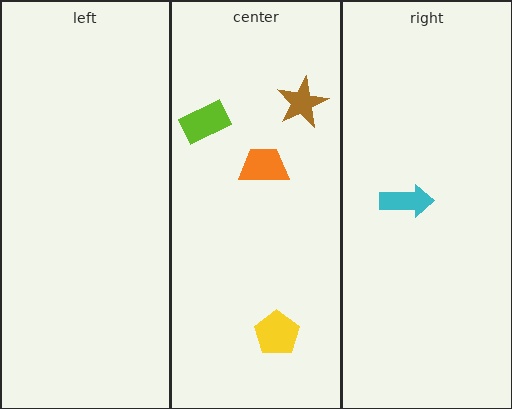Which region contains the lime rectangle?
The center region.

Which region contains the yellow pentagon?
The center region.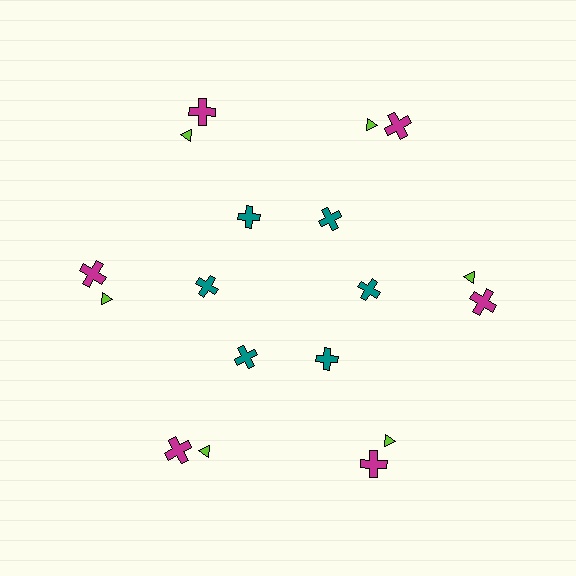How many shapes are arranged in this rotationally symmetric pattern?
There are 18 shapes, arranged in 6 groups of 3.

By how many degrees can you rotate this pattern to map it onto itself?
The pattern maps onto itself every 60 degrees of rotation.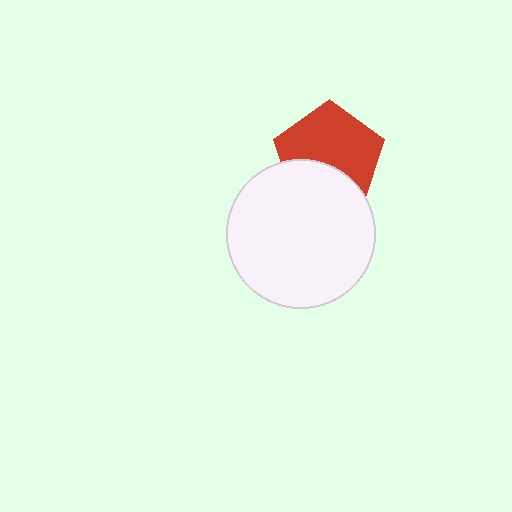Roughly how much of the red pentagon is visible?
Most of it is visible (roughly 66%).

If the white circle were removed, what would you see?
You would see the complete red pentagon.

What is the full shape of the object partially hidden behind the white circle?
The partially hidden object is a red pentagon.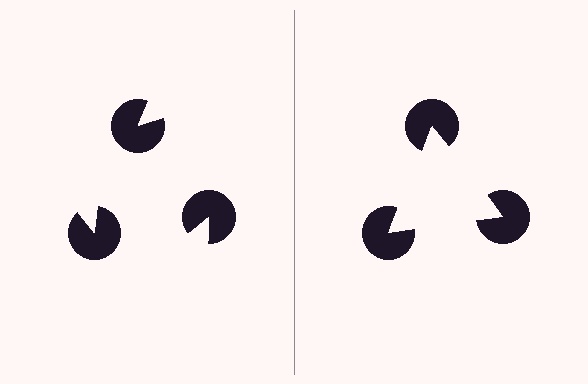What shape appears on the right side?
An illusory triangle.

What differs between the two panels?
The pac-man discs are positioned identically on both sides; only the wedge orientations differ. On the right they align to a triangle; on the left they are misaligned.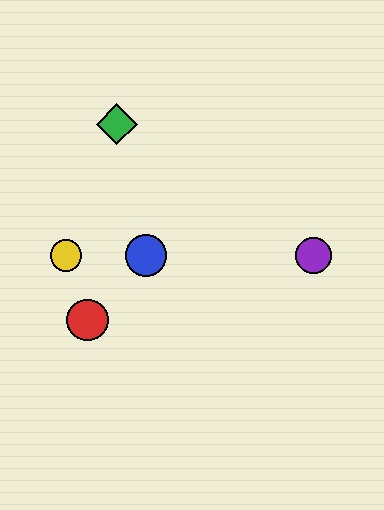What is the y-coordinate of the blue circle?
The blue circle is at y≈255.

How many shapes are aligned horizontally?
3 shapes (the blue circle, the yellow circle, the purple circle) are aligned horizontally.